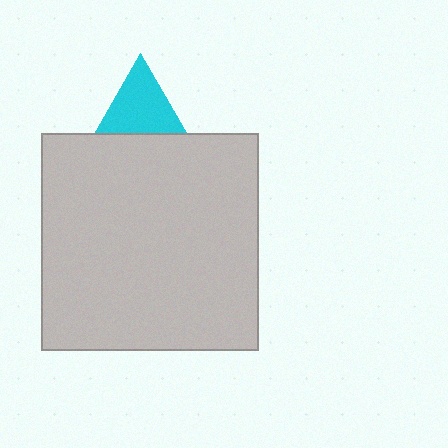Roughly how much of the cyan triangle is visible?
A small part of it is visible (roughly 45%).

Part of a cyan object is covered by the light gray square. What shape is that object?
It is a triangle.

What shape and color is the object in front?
The object in front is a light gray square.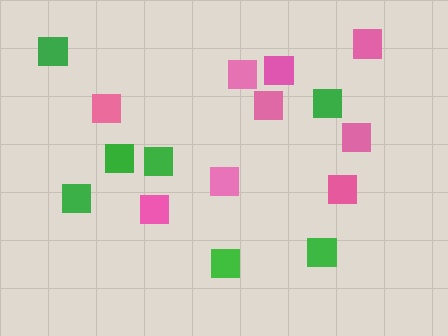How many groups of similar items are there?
There are 2 groups: one group of green squares (7) and one group of pink squares (9).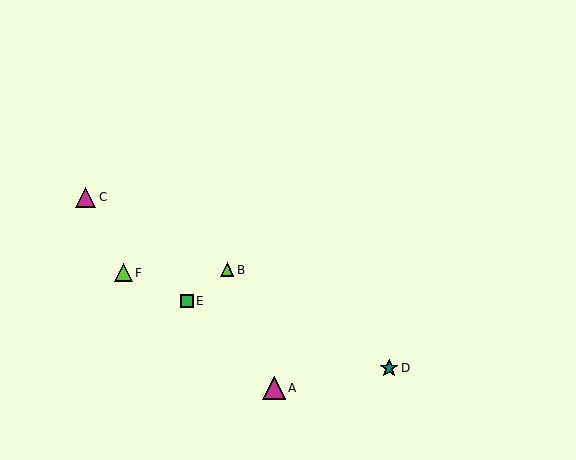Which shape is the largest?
The magenta triangle (labeled A) is the largest.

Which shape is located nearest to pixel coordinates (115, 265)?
The lime triangle (labeled F) at (124, 273) is nearest to that location.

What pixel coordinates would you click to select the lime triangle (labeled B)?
Click at (227, 270) to select the lime triangle B.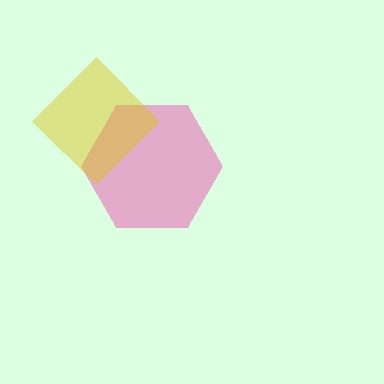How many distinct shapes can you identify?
There are 2 distinct shapes: a pink hexagon, a yellow diamond.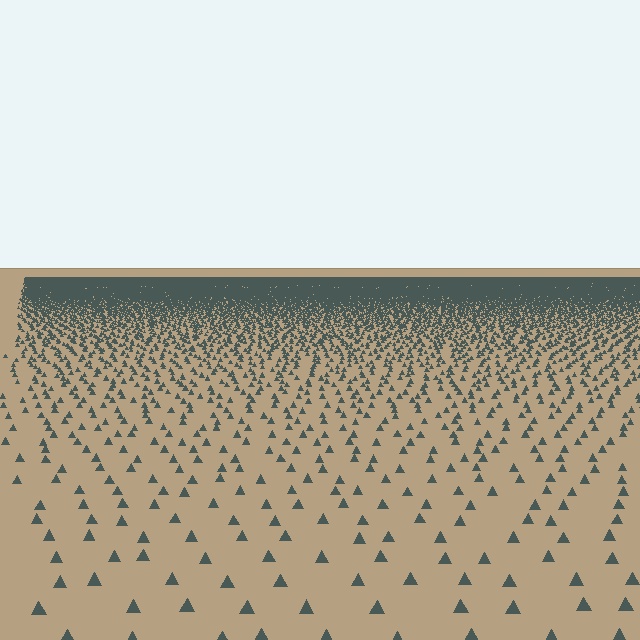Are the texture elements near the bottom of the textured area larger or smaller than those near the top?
Larger. Near the bottom, elements are closer to the viewer and appear at a bigger on-screen size.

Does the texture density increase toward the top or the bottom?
Density increases toward the top.